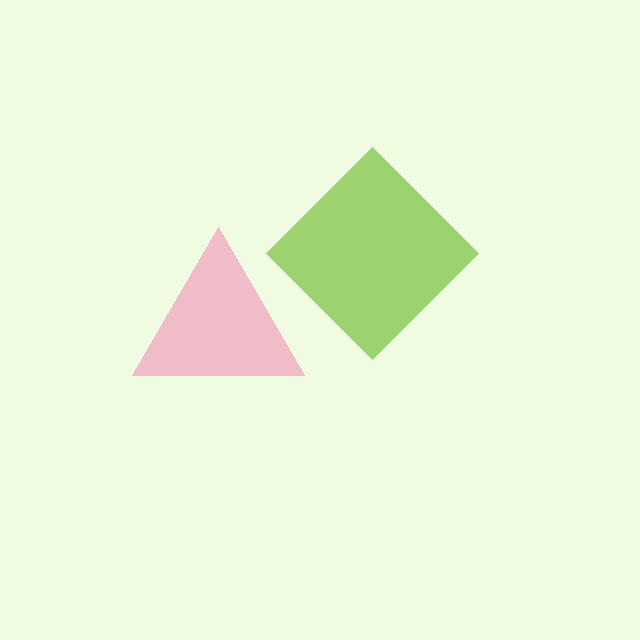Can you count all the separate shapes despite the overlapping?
Yes, there are 2 separate shapes.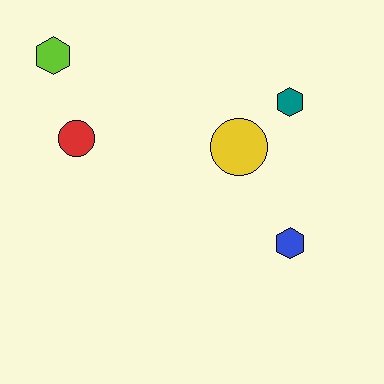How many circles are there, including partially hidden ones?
There are 2 circles.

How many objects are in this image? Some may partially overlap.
There are 5 objects.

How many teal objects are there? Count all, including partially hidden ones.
There is 1 teal object.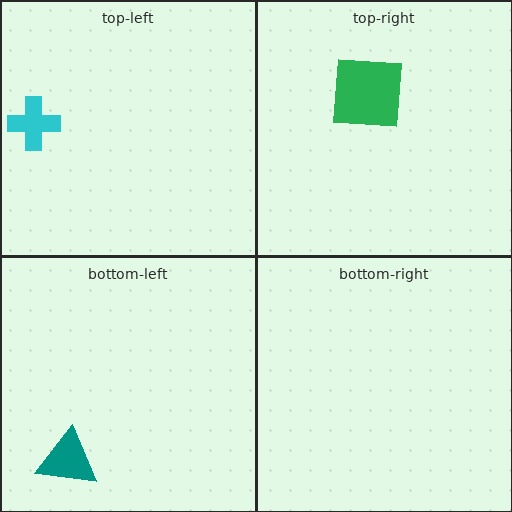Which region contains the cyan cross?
The top-left region.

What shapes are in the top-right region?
The green square.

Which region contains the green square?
The top-right region.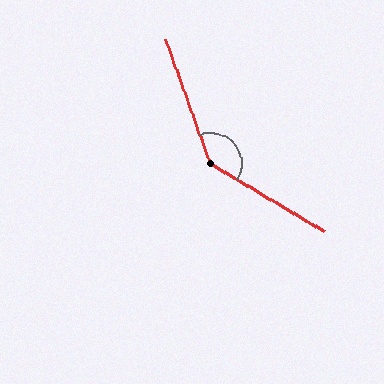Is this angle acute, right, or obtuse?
It is obtuse.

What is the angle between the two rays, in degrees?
Approximately 140 degrees.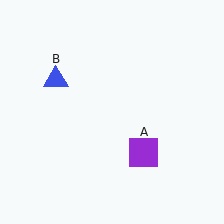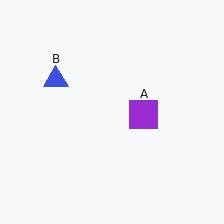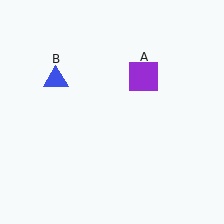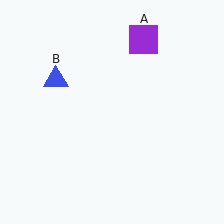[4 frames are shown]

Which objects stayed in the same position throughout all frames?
Blue triangle (object B) remained stationary.